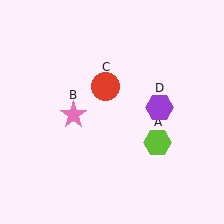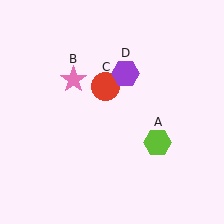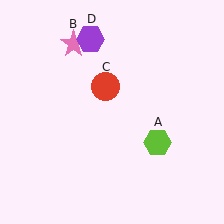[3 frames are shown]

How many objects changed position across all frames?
2 objects changed position: pink star (object B), purple hexagon (object D).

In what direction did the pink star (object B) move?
The pink star (object B) moved up.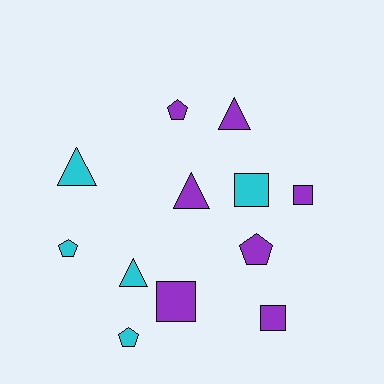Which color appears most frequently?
Purple, with 7 objects.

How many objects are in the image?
There are 12 objects.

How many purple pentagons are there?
There are 2 purple pentagons.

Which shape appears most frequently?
Pentagon, with 4 objects.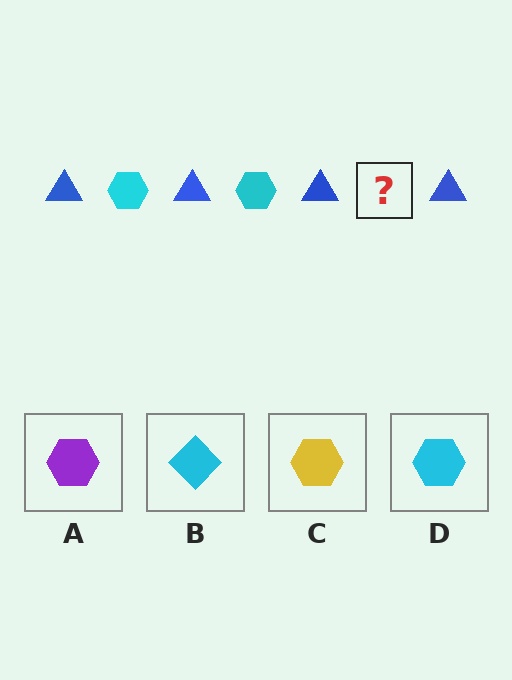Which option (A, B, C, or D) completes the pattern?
D.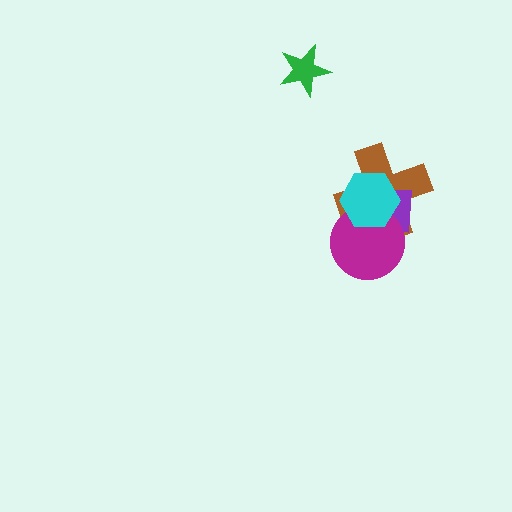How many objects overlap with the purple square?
3 objects overlap with the purple square.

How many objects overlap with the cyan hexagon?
3 objects overlap with the cyan hexagon.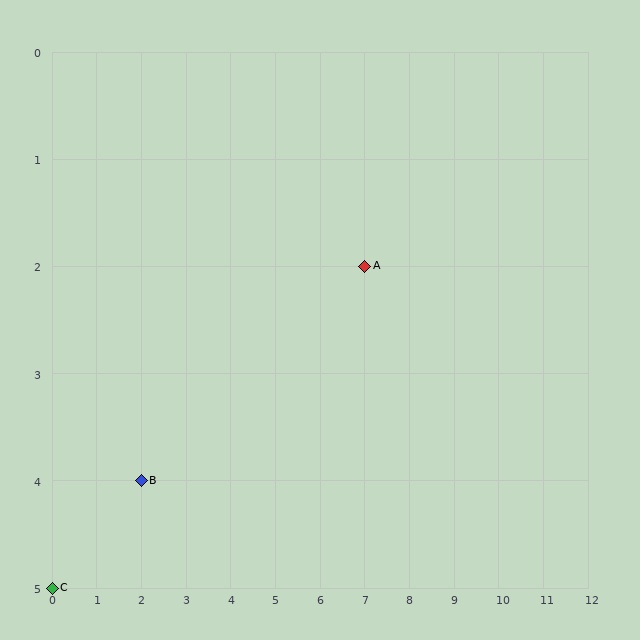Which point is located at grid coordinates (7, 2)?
Point A is at (7, 2).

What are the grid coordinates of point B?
Point B is at grid coordinates (2, 4).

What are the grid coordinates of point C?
Point C is at grid coordinates (0, 5).